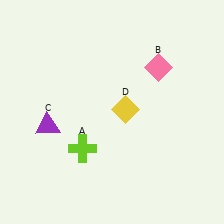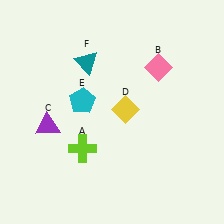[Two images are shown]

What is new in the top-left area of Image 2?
A teal triangle (F) was added in the top-left area of Image 2.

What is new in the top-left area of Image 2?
A cyan pentagon (E) was added in the top-left area of Image 2.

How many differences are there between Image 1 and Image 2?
There are 2 differences between the two images.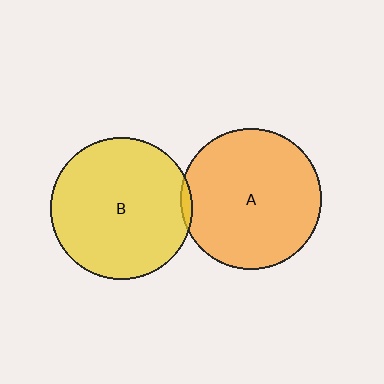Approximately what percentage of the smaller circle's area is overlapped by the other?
Approximately 5%.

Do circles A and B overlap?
Yes.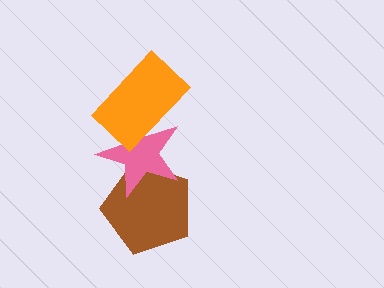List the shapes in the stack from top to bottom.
From top to bottom: the orange rectangle, the pink star, the brown pentagon.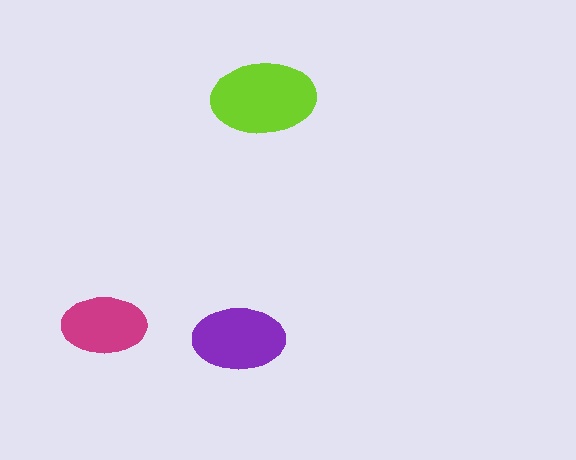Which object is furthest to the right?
The lime ellipse is rightmost.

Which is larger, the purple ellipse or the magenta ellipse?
The purple one.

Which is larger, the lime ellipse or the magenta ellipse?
The lime one.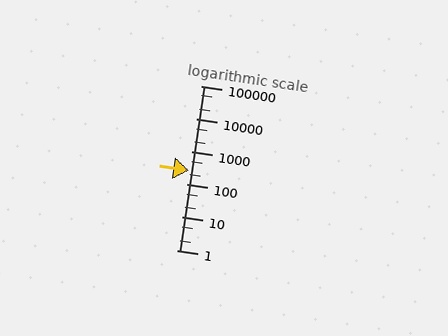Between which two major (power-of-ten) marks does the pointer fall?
The pointer is between 100 and 1000.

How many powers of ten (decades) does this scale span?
The scale spans 5 decades, from 1 to 100000.